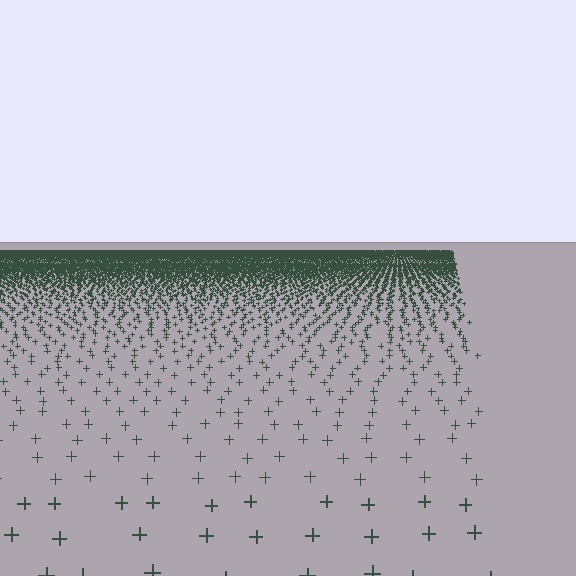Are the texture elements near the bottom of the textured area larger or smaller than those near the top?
Larger. Near the bottom, elements are closer to the viewer and appear at a bigger on-screen size.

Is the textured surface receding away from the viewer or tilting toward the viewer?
The surface is receding away from the viewer. Texture elements get smaller and denser toward the top.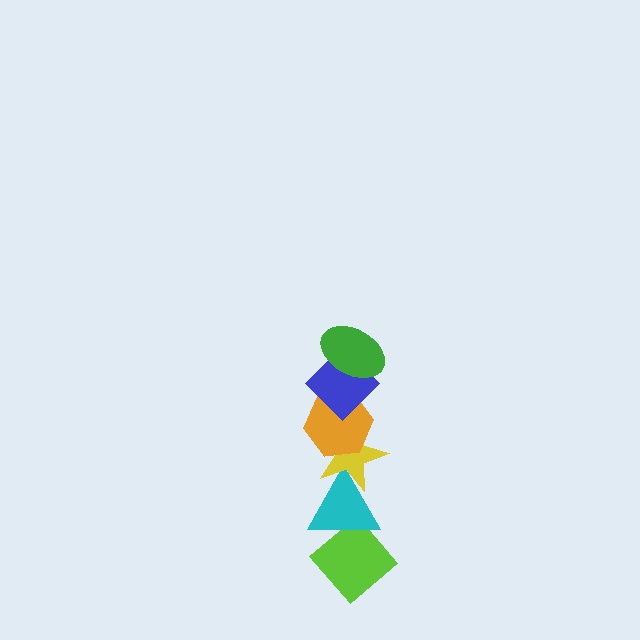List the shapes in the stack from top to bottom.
From top to bottom: the green ellipse, the blue diamond, the orange hexagon, the yellow star, the cyan triangle, the lime diamond.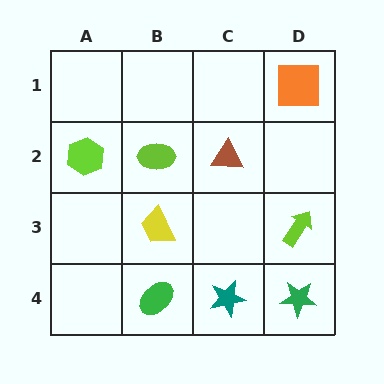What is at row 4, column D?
A green star.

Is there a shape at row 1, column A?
No, that cell is empty.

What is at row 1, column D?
An orange square.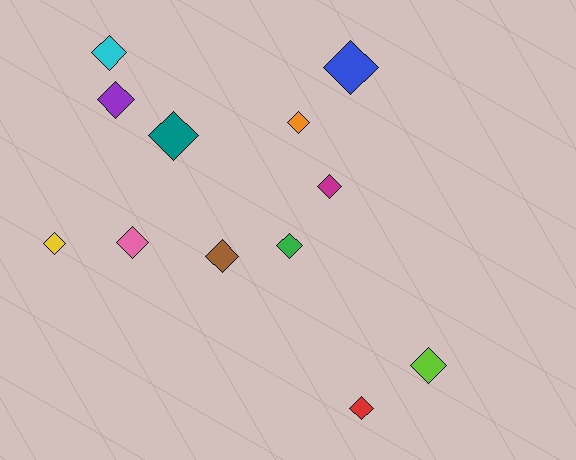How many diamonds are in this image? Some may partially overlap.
There are 12 diamonds.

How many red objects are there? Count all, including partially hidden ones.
There is 1 red object.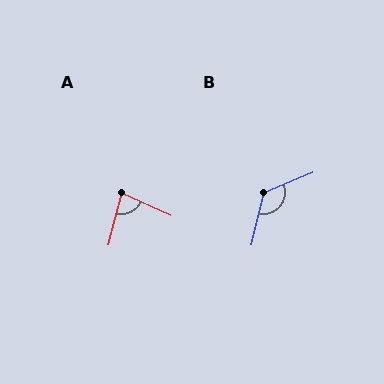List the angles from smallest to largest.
A (80°), B (126°).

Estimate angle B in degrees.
Approximately 126 degrees.